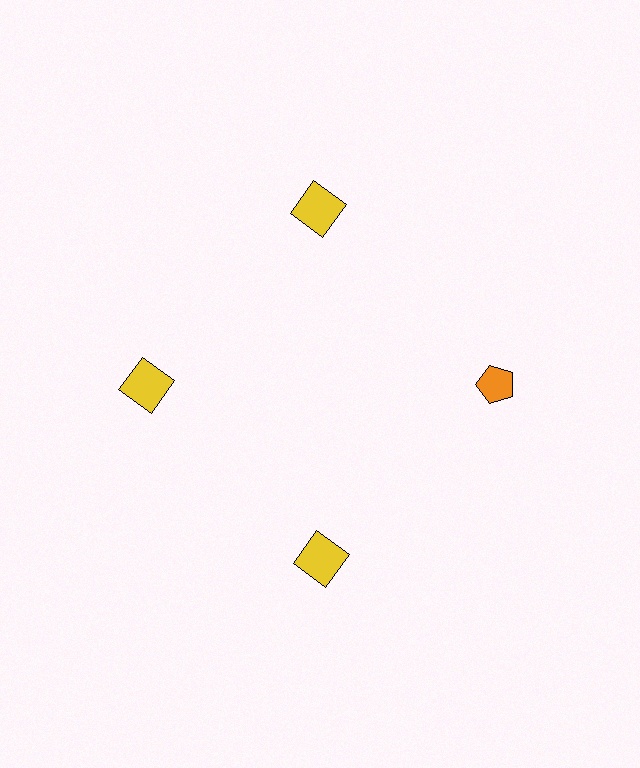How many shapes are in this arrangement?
There are 4 shapes arranged in a ring pattern.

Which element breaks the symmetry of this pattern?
The orange pentagon at roughly the 3 o'clock position breaks the symmetry. All other shapes are yellow squares.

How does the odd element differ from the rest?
It differs in both color (orange instead of yellow) and shape (pentagon instead of square).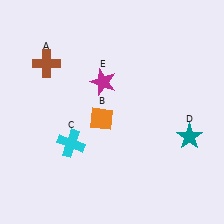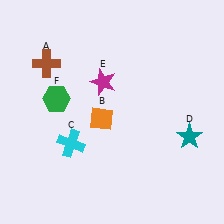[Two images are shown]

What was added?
A green hexagon (F) was added in Image 2.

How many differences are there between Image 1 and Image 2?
There is 1 difference between the two images.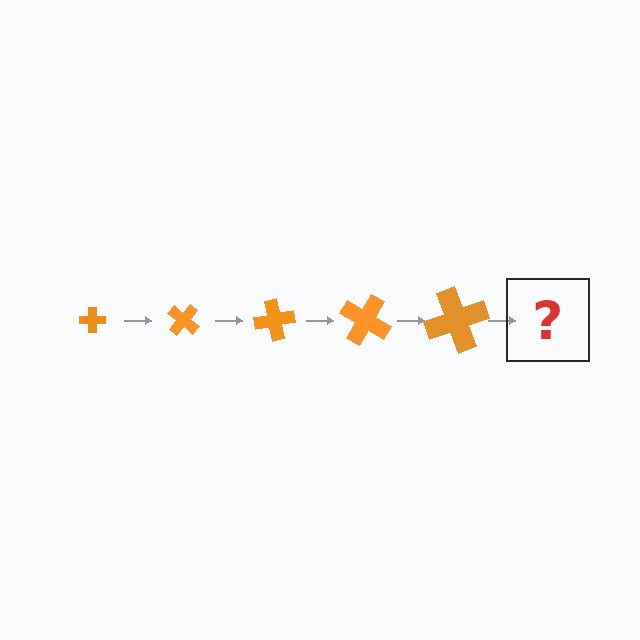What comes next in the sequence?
The next element should be a cross, larger than the previous one and rotated 200 degrees from the start.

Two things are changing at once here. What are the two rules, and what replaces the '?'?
The two rules are that the cross grows larger each step and it rotates 40 degrees each step. The '?' should be a cross, larger than the previous one and rotated 200 degrees from the start.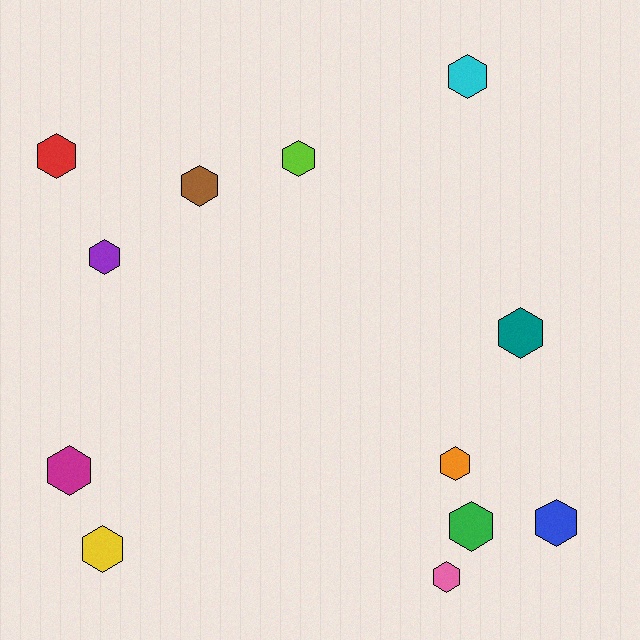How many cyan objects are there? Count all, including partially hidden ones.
There is 1 cyan object.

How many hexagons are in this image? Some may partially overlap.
There are 12 hexagons.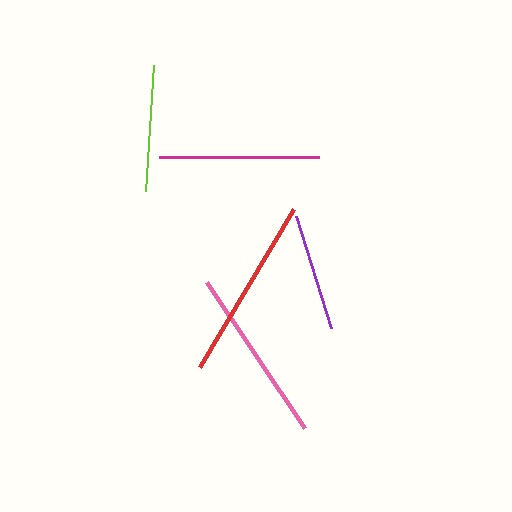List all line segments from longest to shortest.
From longest to shortest: red, pink, magenta, lime, purple.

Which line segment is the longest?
The red line is the longest at approximately 184 pixels.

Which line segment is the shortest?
The purple line is the shortest at approximately 117 pixels.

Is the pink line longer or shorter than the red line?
The red line is longer than the pink line.